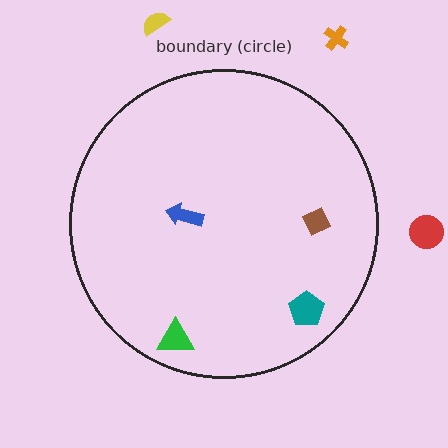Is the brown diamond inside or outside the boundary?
Inside.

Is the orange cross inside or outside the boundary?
Outside.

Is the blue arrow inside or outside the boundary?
Inside.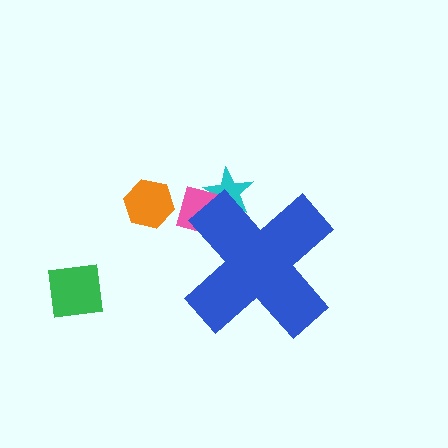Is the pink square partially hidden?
Yes, the pink square is partially hidden behind the blue cross.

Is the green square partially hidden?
No, the green square is fully visible.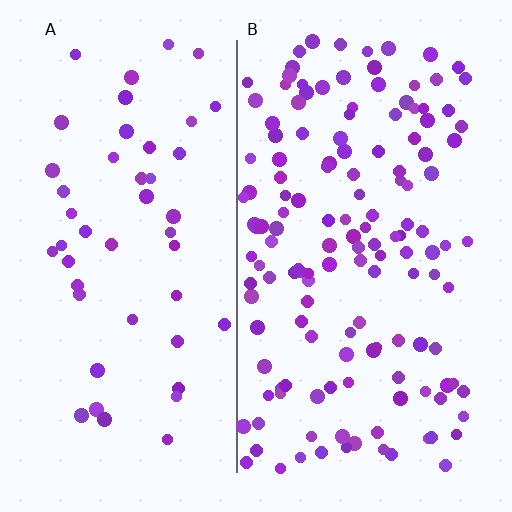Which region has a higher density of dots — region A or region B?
B (the right).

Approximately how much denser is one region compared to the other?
Approximately 3.0× — region B over region A.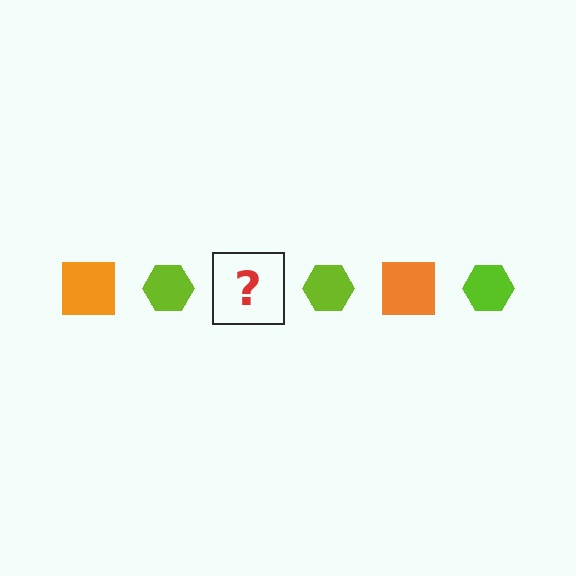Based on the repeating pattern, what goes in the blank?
The blank should be an orange square.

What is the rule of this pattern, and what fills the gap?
The rule is that the pattern alternates between orange square and lime hexagon. The gap should be filled with an orange square.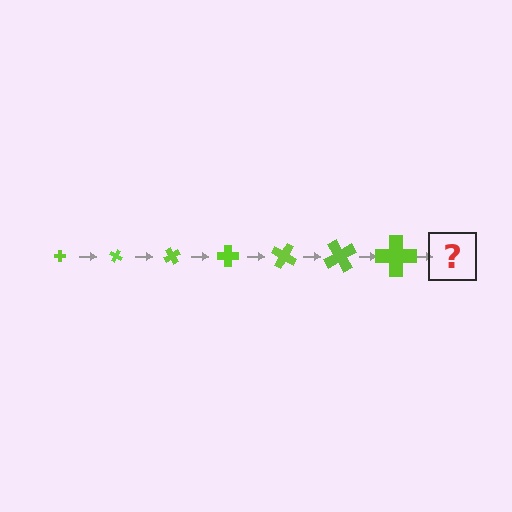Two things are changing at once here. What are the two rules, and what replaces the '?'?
The two rules are that the cross grows larger each step and it rotates 30 degrees each step. The '?' should be a cross, larger than the previous one and rotated 210 degrees from the start.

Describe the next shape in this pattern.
It should be a cross, larger than the previous one and rotated 210 degrees from the start.